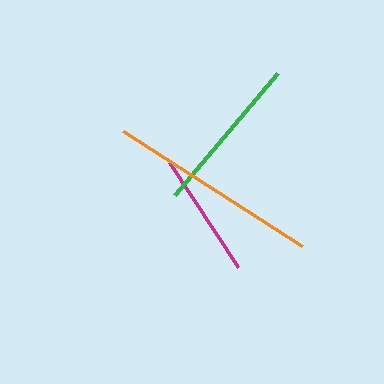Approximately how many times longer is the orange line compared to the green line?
The orange line is approximately 1.3 times the length of the green line.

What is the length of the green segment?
The green segment is approximately 159 pixels long.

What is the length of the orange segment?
The orange segment is approximately 212 pixels long.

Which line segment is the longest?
The orange line is the longest at approximately 212 pixels.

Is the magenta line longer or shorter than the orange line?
The orange line is longer than the magenta line.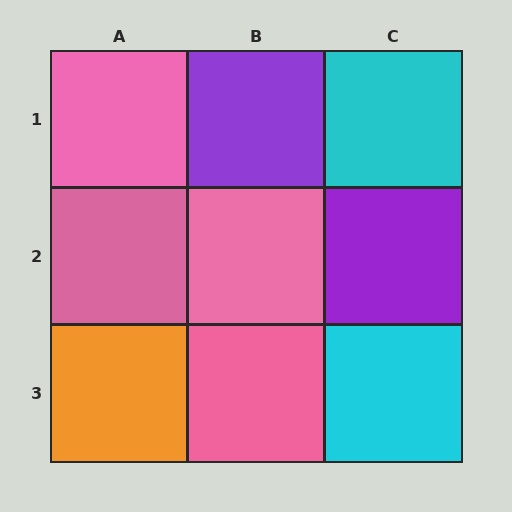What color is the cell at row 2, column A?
Pink.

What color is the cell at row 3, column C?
Cyan.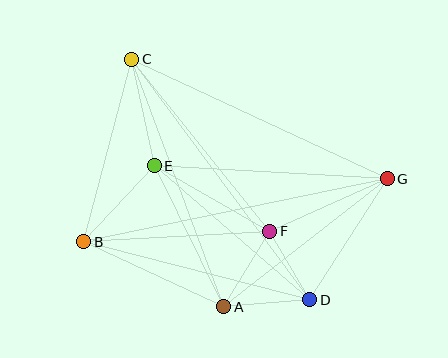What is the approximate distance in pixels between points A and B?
The distance between A and B is approximately 155 pixels.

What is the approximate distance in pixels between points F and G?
The distance between F and G is approximately 128 pixels.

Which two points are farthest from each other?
Points B and G are farthest from each other.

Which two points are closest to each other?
Points D and F are closest to each other.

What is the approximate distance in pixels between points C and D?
The distance between C and D is approximately 299 pixels.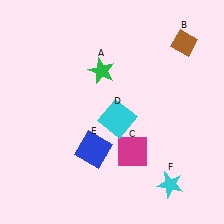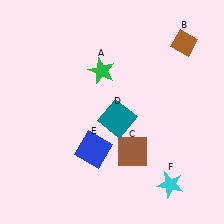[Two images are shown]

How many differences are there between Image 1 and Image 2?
There are 2 differences between the two images.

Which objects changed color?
C changed from magenta to brown. D changed from cyan to teal.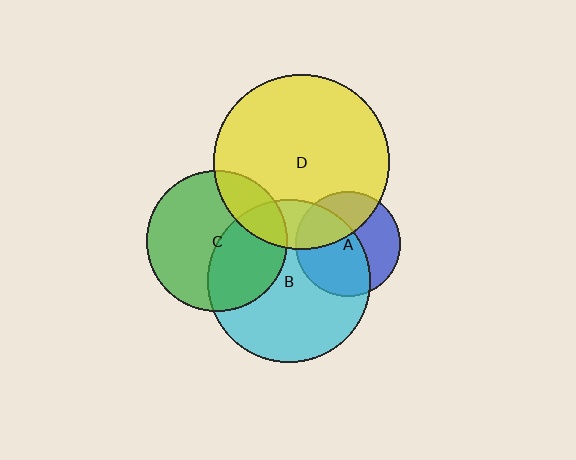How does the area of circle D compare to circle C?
Approximately 1.5 times.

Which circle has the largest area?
Circle D (yellow).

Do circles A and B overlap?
Yes.